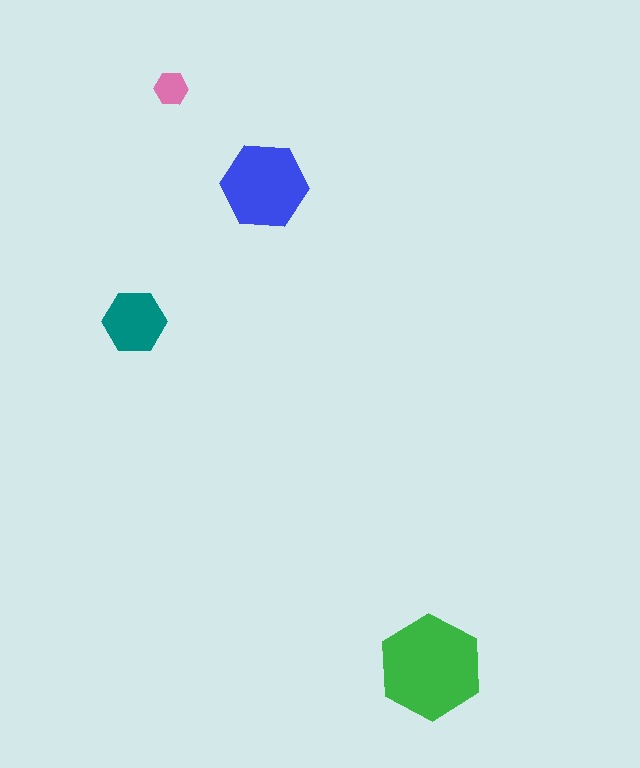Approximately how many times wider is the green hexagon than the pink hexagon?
About 3 times wider.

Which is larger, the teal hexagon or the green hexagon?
The green one.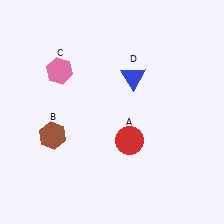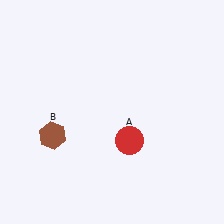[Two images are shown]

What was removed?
The pink hexagon (C), the blue triangle (D) were removed in Image 2.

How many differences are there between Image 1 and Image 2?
There are 2 differences between the two images.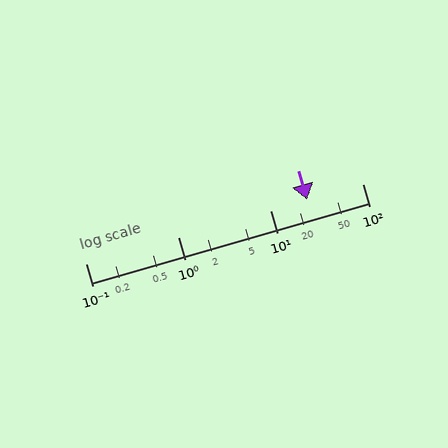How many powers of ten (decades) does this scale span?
The scale spans 3 decades, from 0.1 to 100.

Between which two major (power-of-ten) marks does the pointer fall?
The pointer is between 10 and 100.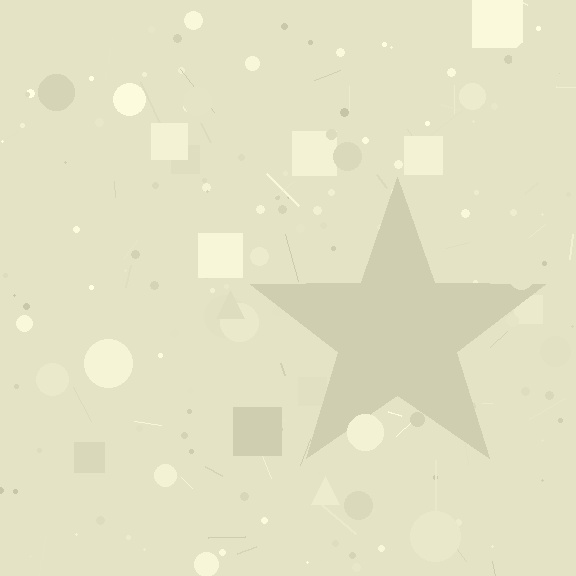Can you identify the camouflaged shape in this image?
The camouflaged shape is a star.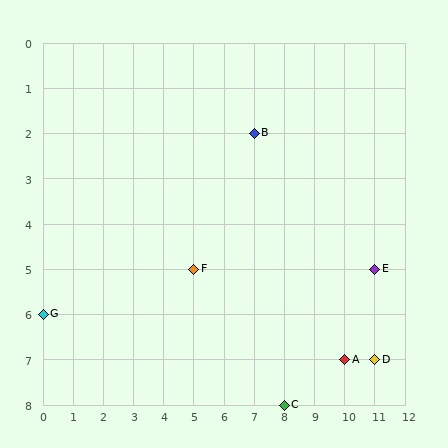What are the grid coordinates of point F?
Point F is at grid coordinates (5, 5).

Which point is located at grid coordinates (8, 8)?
Point C is at (8, 8).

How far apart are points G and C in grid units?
Points G and C are 8 columns and 2 rows apart (about 8.2 grid units diagonally).